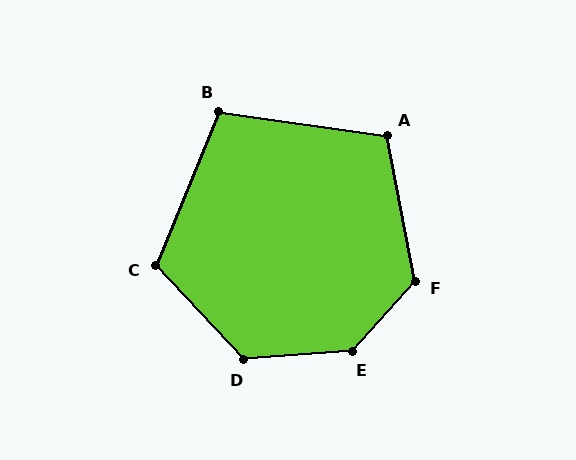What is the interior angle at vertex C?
Approximately 115 degrees (obtuse).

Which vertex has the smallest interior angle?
B, at approximately 104 degrees.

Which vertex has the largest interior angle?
E, at approximately 136 degrees.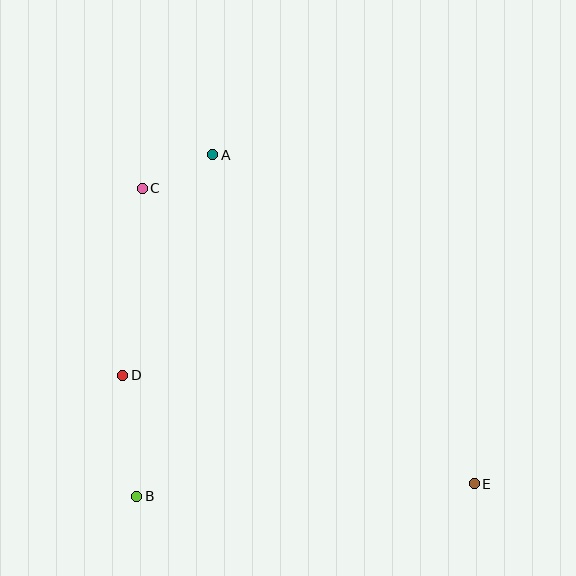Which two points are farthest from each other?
Points C and E are farthest from each other.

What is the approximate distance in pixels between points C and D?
The distance between C and D is approximately 188 pixels.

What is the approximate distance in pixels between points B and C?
The distance between B and C is approximately 308 pixels.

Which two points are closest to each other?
Points A and C are closest to each other.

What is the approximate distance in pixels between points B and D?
The distance between B and D is approximately 122 pixels.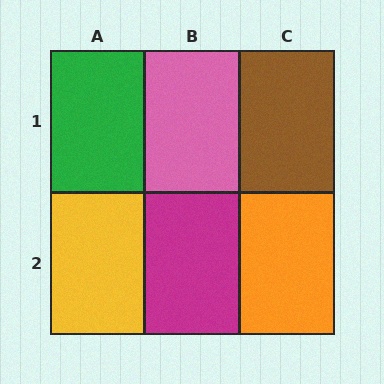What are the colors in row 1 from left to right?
Green, pink, brown.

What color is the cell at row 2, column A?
Yellow.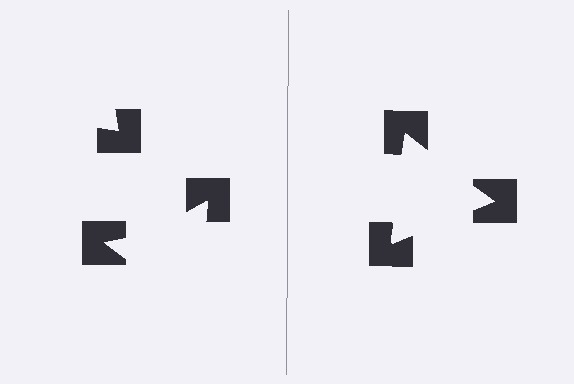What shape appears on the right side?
An illusory triangle.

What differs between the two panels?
The notched squares are positioned identically on both sides; only the wedge orientations differ. On the right they align to a triangle; on the left they are misaligned.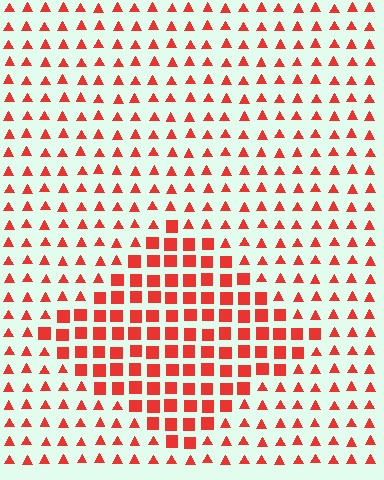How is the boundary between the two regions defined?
The boundary is defined by a change in element shape: squares inside vs. triangles outside. All elements share the same color and spacing.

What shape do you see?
I see a diamond.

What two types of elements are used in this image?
The image uses squares inside the diamond region and triangles outside it.